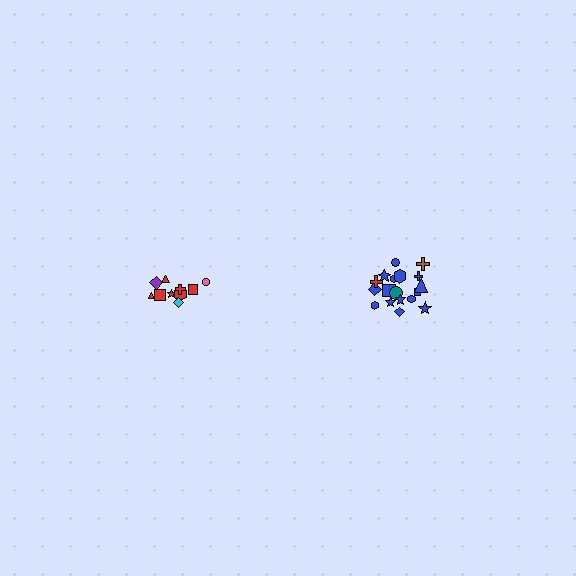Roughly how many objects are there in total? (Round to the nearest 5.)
Roughly 30 objects in total.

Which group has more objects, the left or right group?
The right group.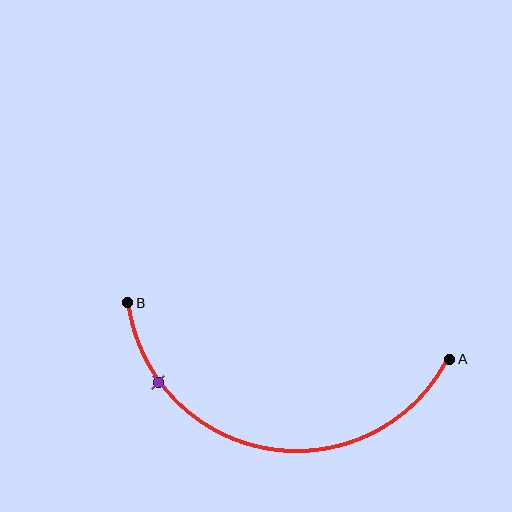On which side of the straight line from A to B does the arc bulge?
The arc bulges below the straight line connecting A and B.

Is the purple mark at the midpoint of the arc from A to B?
No. The purple mark lies on the arc but is closer to endpoint B. The arc midpoint would be at the point on the curve equidistant along the arc from both A and B.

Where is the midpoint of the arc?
The arc midpoint is the point on the curve farthest from the straight line joining A and B. It sits below that line.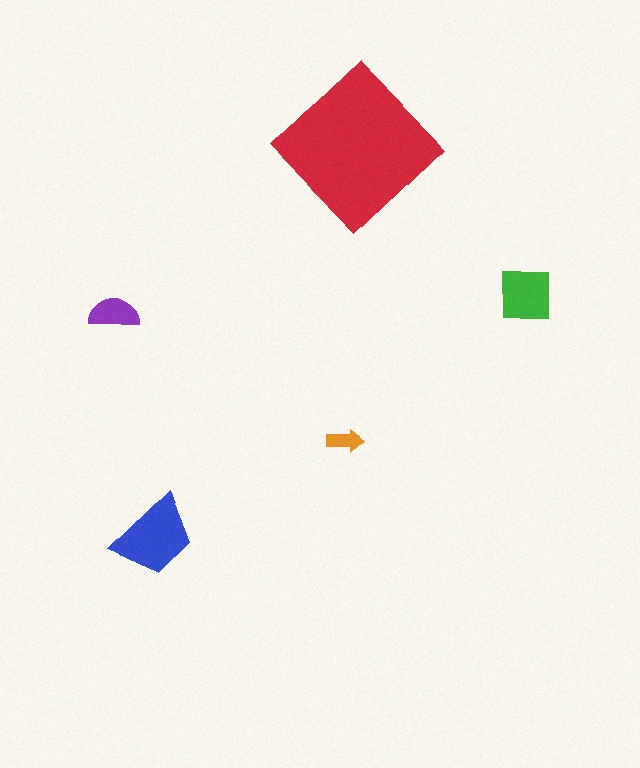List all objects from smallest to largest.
The orange arrow, the purple semicircle, the green square, the blue trapezoid, the red diamond.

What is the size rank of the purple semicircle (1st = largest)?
4th.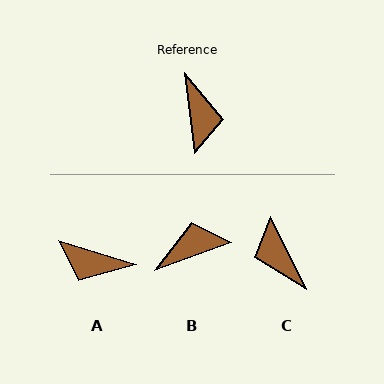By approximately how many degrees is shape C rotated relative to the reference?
Approximately 161 degrees clockwise.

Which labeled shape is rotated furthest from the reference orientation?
C, about 161 degrees away.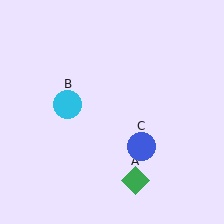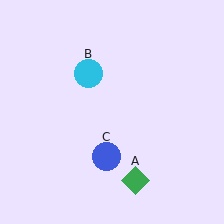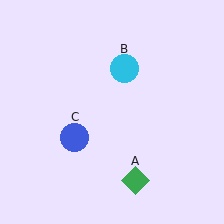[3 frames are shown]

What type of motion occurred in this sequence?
The cyan circle (object B), blue circle (object C) rotated clockwise around the center of the scene.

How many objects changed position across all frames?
2 objects changed position: cyan circle (object B), blue circle (object C).